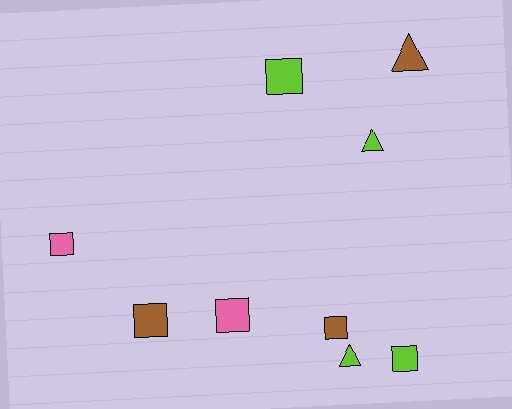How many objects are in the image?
There are 9 objects.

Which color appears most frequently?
Lime, with 4 objects.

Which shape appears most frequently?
Square, with 6 objects.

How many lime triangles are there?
There are 2 lime triangles.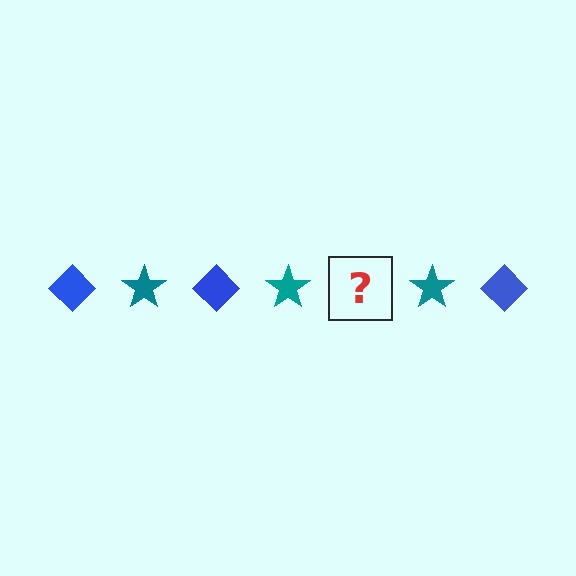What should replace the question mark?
The question mark should be replaced with a blue diamond.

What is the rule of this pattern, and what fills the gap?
The rule is that the pattern alternates between blue diamond and teal star. The gap should be filled with a blue diamond.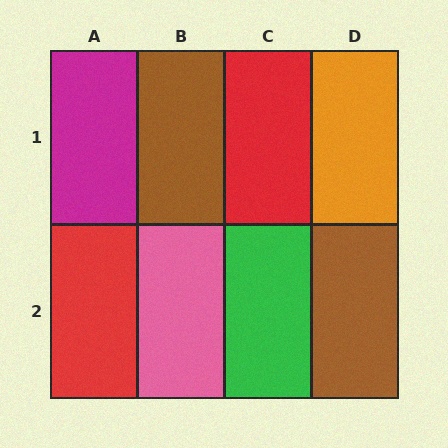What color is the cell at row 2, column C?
Green.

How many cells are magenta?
1 cell is magenta.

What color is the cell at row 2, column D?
Brown.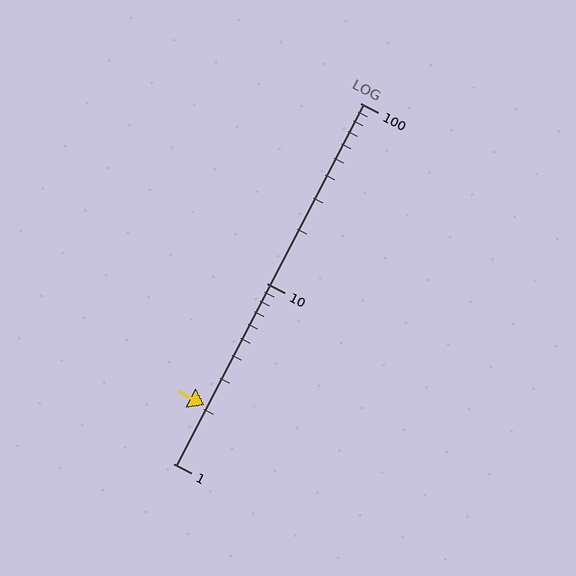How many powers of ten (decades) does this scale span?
The scale spans 2 decades, from 1 to 100.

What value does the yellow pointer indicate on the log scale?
The pointer indicates approximately 2.1.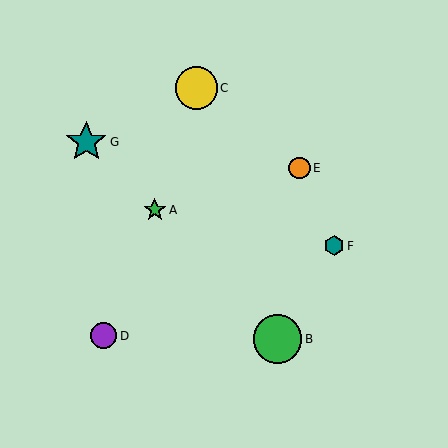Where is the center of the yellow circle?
The center of the yellow circle is at (196, 88).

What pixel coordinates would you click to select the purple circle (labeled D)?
Click at (104, 336) to select the purple circle D.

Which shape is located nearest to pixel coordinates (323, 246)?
The teal hexagon (labeled F) at (334, 246) is nearest to that location.